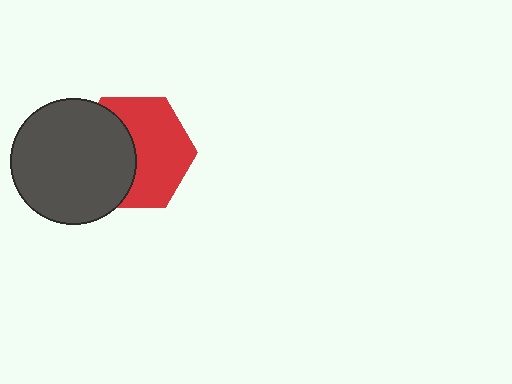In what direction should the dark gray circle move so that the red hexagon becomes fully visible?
The dark gray circle should move left. That is the shortest direction to clear the overlap and leave the red hexagon fully visible.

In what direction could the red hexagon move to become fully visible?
The red hexagon could move right. That would shift it out from behind the dark gray circle entirely.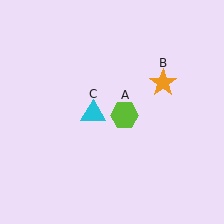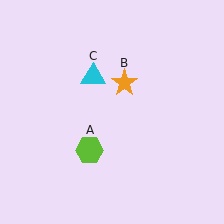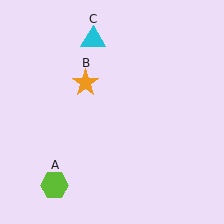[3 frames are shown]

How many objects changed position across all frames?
3 objects changed position: lime hexagon (object A), orange star (object B), cyan triangle (object C).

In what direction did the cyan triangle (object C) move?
The cyan triangle (object C) moved up.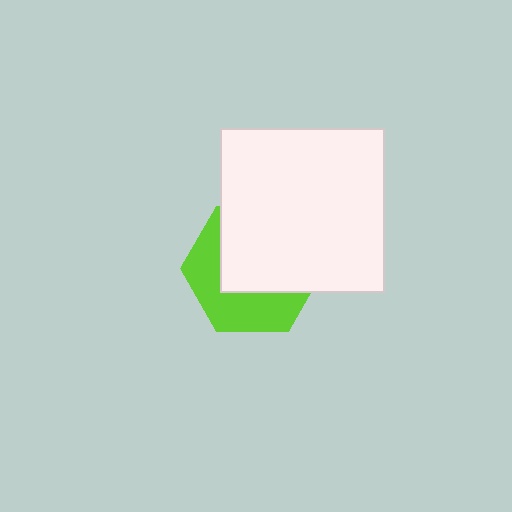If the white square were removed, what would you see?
You would see the complete lime hexagon.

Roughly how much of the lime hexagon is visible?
A small part of it is visible (roughly 42%).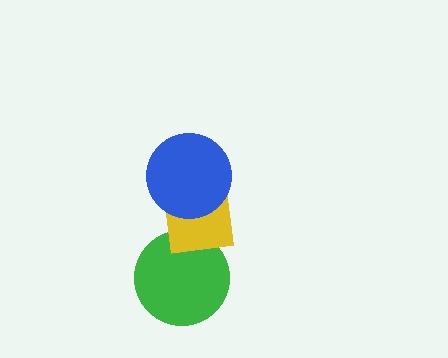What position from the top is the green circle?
The green circle is 3rd from the top.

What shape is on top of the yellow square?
The blue circle is on top of the yellow square.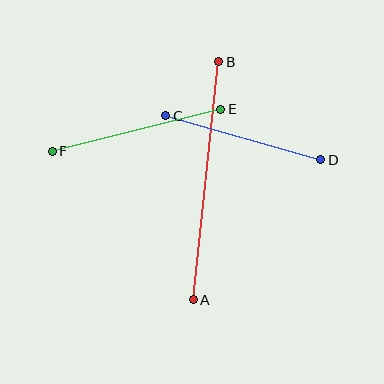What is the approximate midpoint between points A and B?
The midpoint is at approximately (206, 181) pixels.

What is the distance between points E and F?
The distance is approximately 173 pixels.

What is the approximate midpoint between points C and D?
The midpoint is at approximately (243, 138) pixels.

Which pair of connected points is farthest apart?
Points A and B are farthest apart.